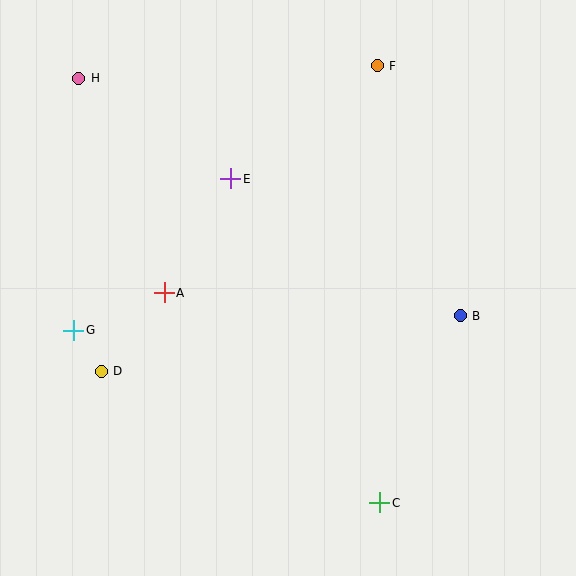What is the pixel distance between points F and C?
The distance between F and C is 437 pixels.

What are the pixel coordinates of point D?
Point D is at (101, 371).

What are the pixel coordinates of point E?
Point E is at (231, 179).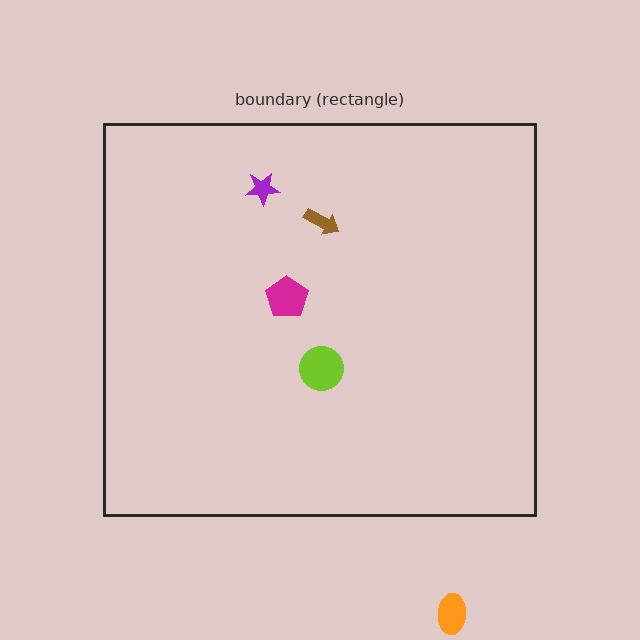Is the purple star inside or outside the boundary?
Inside.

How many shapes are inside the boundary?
4 inside, 1 outside.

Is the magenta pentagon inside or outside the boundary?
Inside.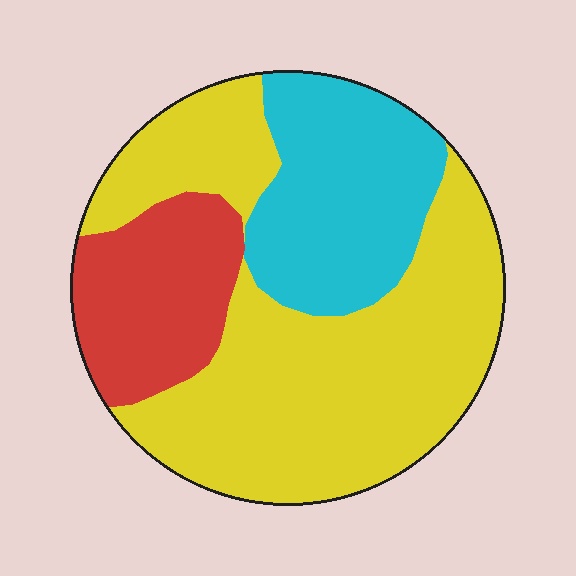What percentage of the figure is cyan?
Cyan takes up between a sixth and a third of the figure.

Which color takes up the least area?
Red, at roughly 20%.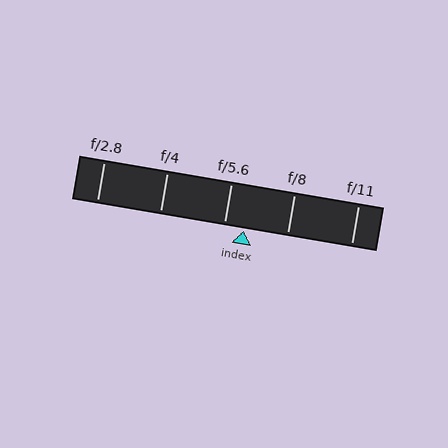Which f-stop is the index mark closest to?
The index mark is closest to f/5.6.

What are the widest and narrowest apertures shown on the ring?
The widest aperture shown is f/2.8 and the narrowest is f/11.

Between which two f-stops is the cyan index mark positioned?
The index mark is between f/5.6 and f/8.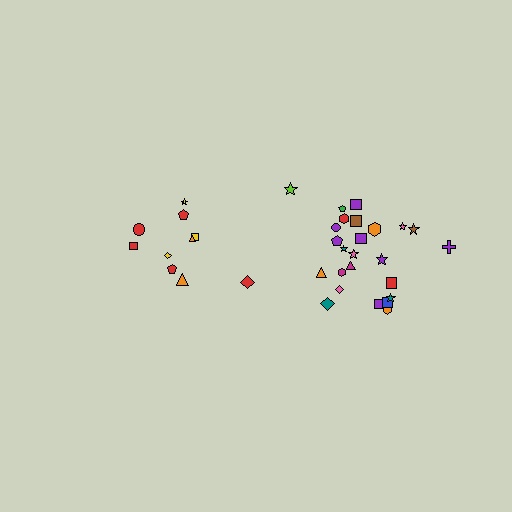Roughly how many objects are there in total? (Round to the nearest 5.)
Roughly 35 objects in total.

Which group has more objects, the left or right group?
The right group.